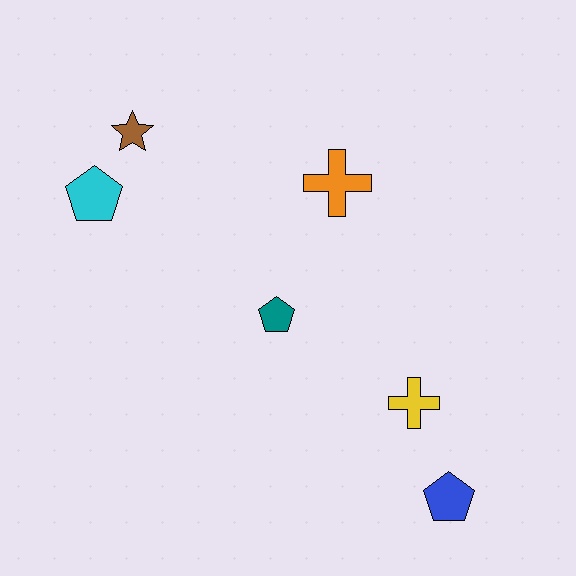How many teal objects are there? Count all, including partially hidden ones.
There is 1 teal object.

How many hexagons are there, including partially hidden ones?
There are no hexagons.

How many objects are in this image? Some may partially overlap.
There are 6 objects.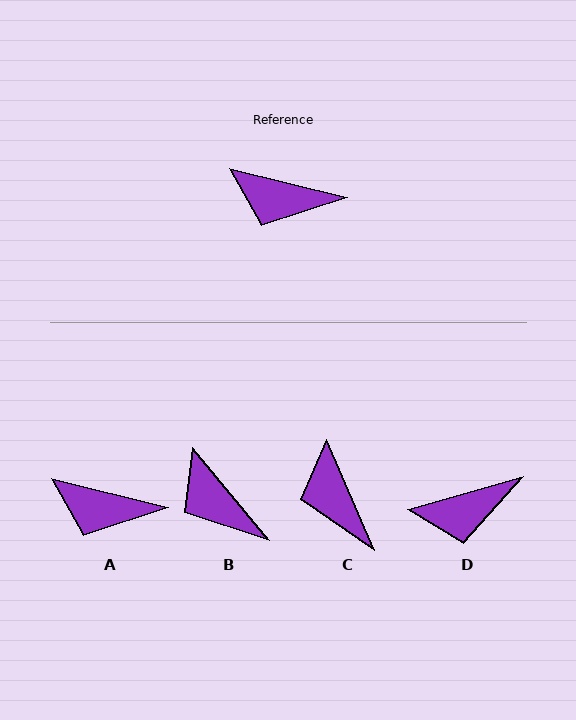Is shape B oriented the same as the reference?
No, it is off by about 36 degrees.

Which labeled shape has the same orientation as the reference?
A.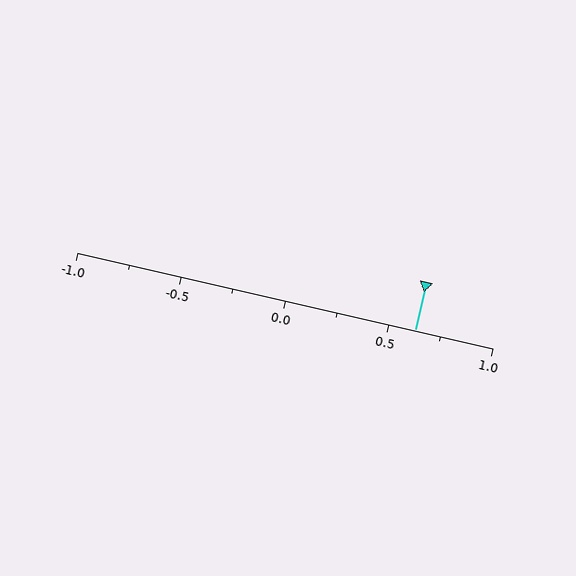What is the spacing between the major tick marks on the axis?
The major ticks are spaced 0.5 apart.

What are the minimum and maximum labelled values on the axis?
The axis runs from -1.0 to 1.0.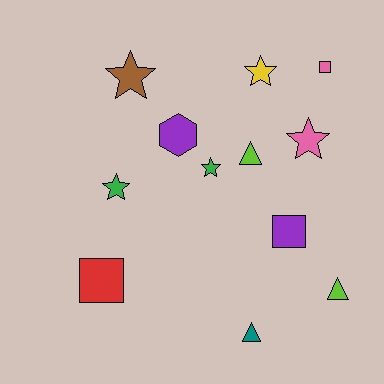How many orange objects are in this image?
There are no orange objects.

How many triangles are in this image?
There are 3 triangles.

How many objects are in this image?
There are 12 objects.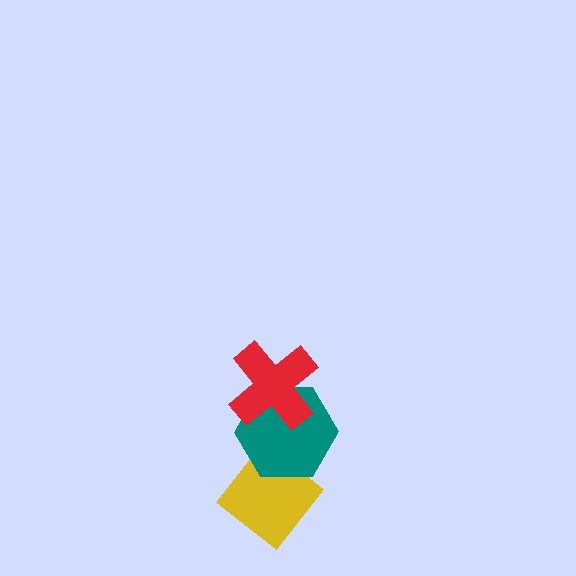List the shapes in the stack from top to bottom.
From top to bottom: the red cross, the teal hexagon, the yellow diamond.